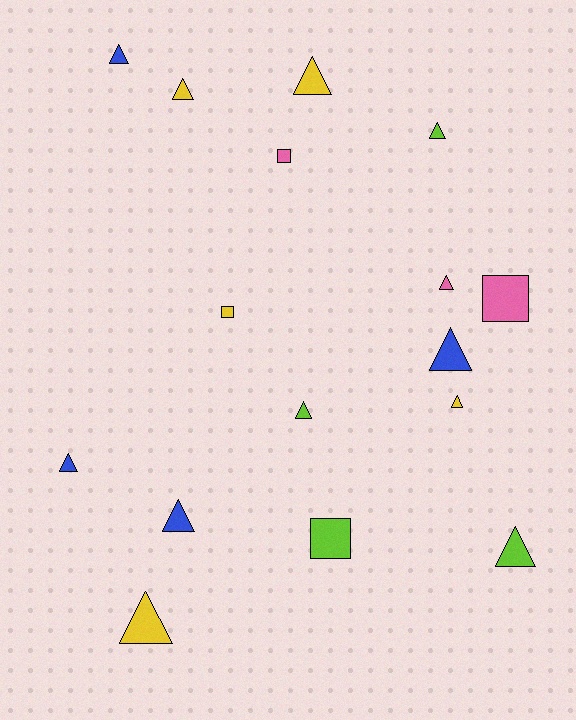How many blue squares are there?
There are no blue squares.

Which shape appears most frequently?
Triangle, with 12 objects.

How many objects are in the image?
There are 16 objects.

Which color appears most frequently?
Yellow, with 5 objects.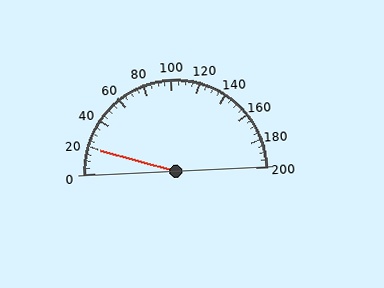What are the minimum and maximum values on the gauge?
The gauge ranges from 0 to 200.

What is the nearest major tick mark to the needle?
The nearest major tick mark is 20.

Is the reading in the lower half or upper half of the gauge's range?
The reading is in the lower half of the range (0 to 200).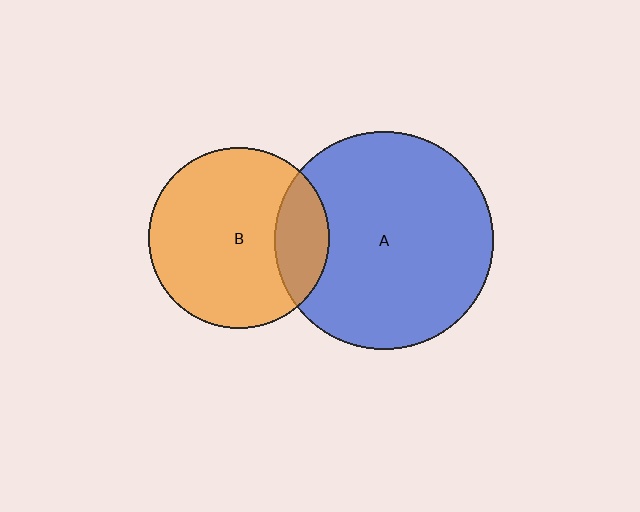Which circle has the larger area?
Circle A (blue).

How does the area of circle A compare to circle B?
Approximately 1.5 times.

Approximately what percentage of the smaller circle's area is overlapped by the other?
Approximately 20%.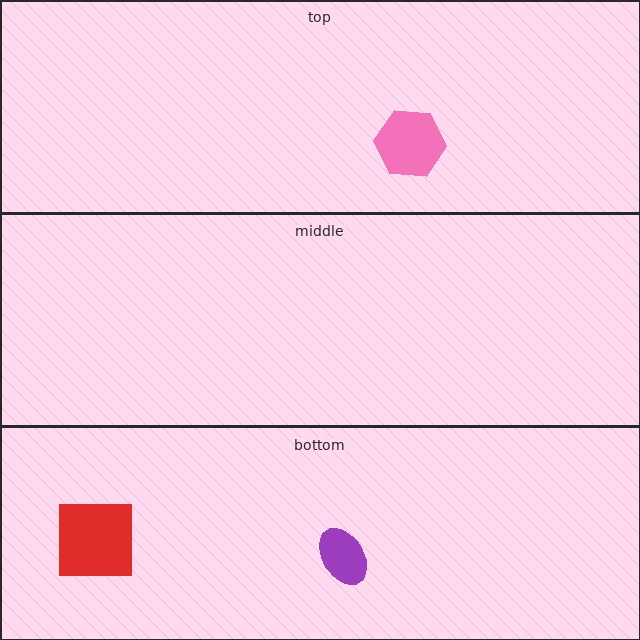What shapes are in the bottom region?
The purple ellipse, the red square.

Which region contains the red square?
The bottom region.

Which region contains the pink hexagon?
The top region.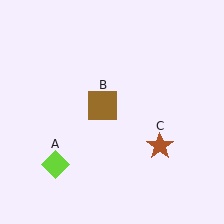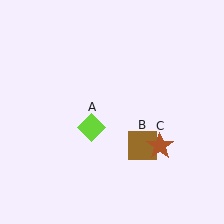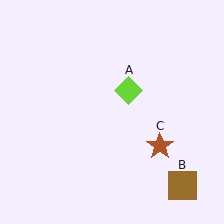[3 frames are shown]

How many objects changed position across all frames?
2 objects changed position: lime diamond (object A), brown square (object B).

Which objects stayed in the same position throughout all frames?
Brown star (object C) remained stationary.